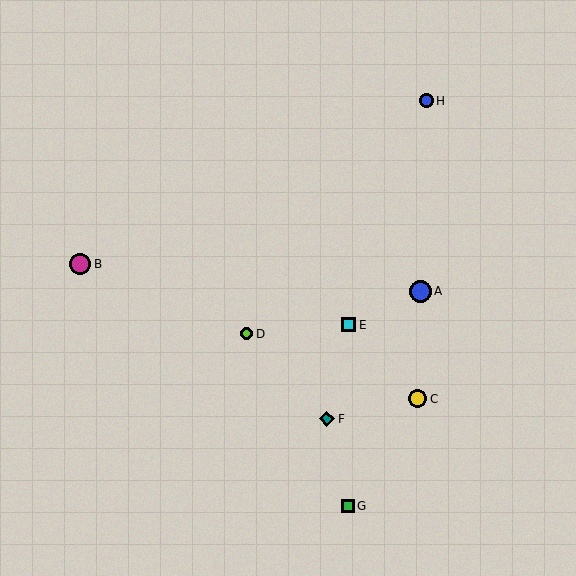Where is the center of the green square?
The center of the green square is at (348, 506).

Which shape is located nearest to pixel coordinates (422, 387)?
The yellow circle (labeled C) at (418, 399) is nearest to that location.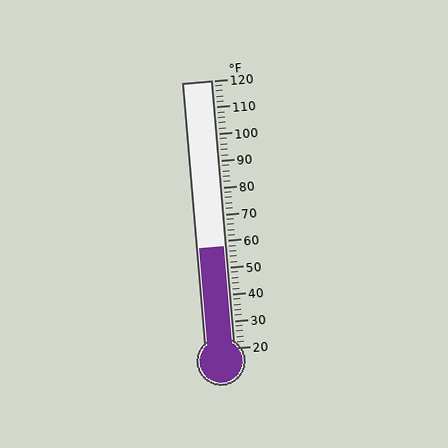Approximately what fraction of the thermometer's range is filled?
The thermometer is filled to approximately 40% of its range.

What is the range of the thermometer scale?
The thermometer scale ranges from 20°F to 120°F.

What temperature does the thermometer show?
The thermometer shows approximately 58°F.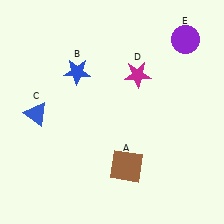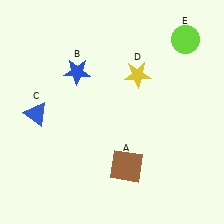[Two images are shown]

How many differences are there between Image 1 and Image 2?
There are 2 differences between the two images.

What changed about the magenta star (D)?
In Image 1, D is magenta. In Image 2, it changed to yellow.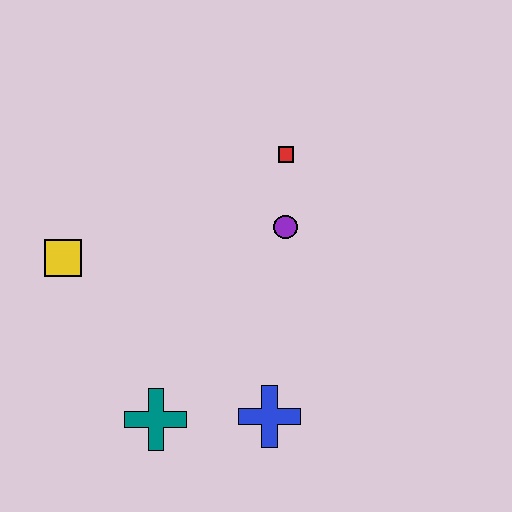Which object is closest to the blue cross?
The teal cross is closest to the blue cross.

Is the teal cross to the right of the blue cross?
No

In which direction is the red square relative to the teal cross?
The red square is above the teal cross.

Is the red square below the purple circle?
No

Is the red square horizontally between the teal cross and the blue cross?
No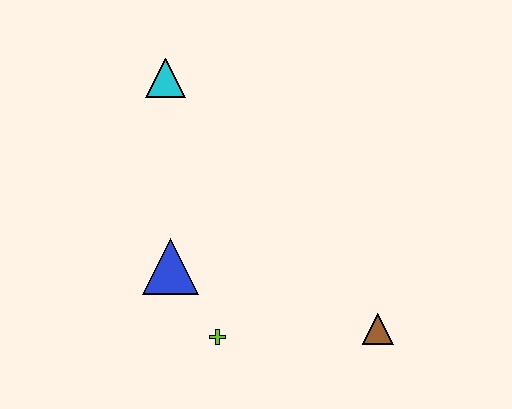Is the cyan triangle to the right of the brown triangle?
No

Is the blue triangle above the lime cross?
Yes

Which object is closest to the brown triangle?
The lime cross is closest to the brown triangle.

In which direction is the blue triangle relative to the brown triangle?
The blue triangle is to the left of the brown triangle.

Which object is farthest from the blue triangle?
The brown triangle is farthest from the blue triangle.